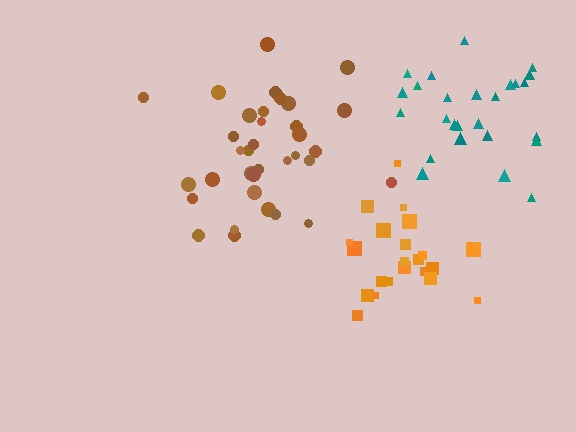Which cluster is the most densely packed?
Orange.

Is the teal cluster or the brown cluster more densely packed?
Brown.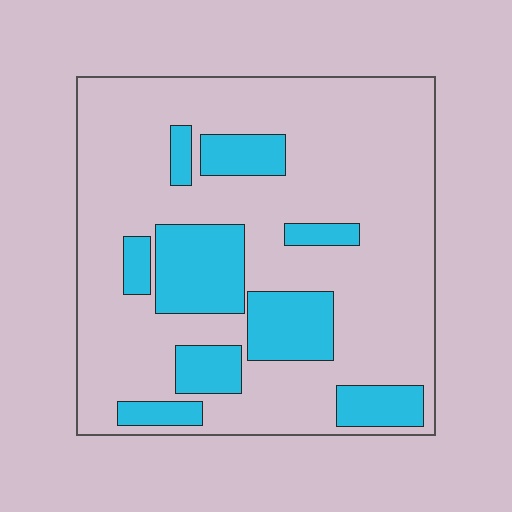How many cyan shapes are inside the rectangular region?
9.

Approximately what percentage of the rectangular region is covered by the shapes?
Approximately 25%.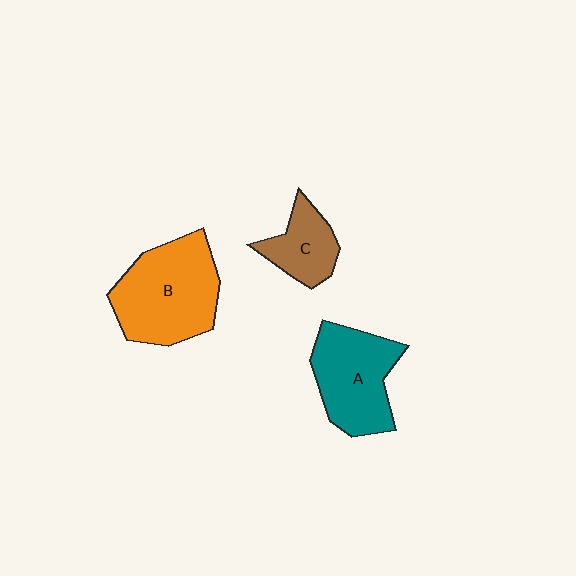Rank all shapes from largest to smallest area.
From largest to smallest: B (orange), A (teal), C (brown).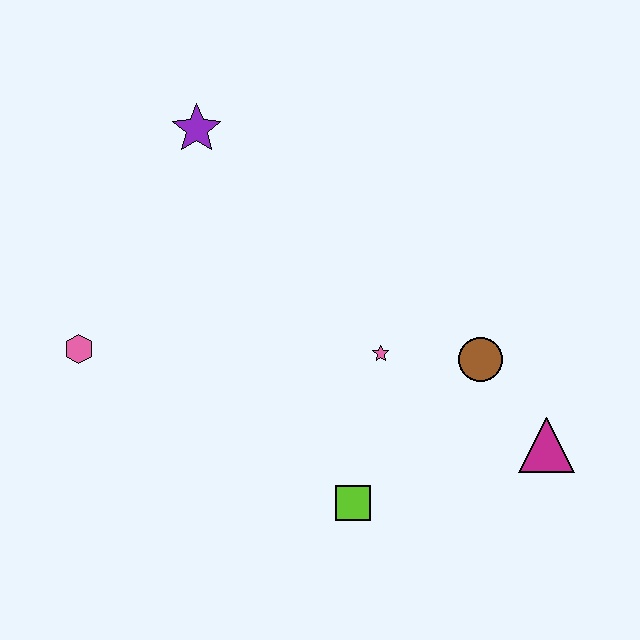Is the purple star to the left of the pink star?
Yes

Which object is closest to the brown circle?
The pink star is closest to the brown circle.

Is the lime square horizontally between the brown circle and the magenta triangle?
No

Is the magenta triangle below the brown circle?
Yes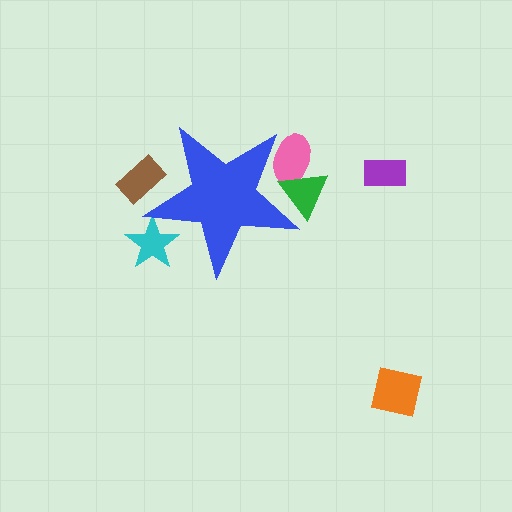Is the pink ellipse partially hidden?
Yes, the pink ellipse is partially hidden behind the blue star.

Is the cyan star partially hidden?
Yes, the cyan star is partially hidden behind the blue star.